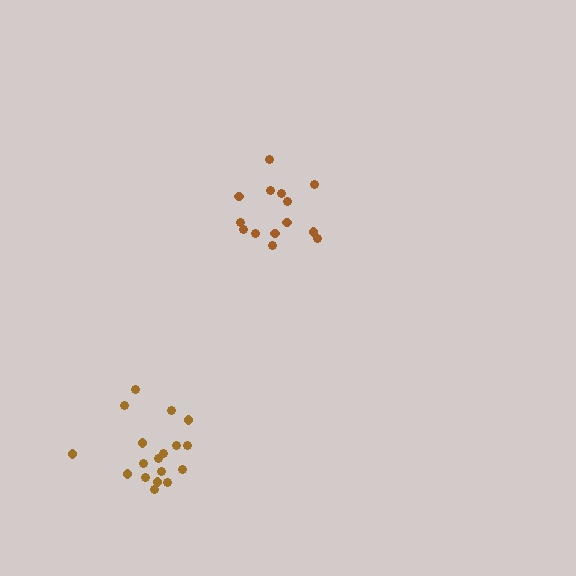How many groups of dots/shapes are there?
There are 2 groups.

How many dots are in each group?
Group 1: 14 dots, Group 2: 18 dots (32 total).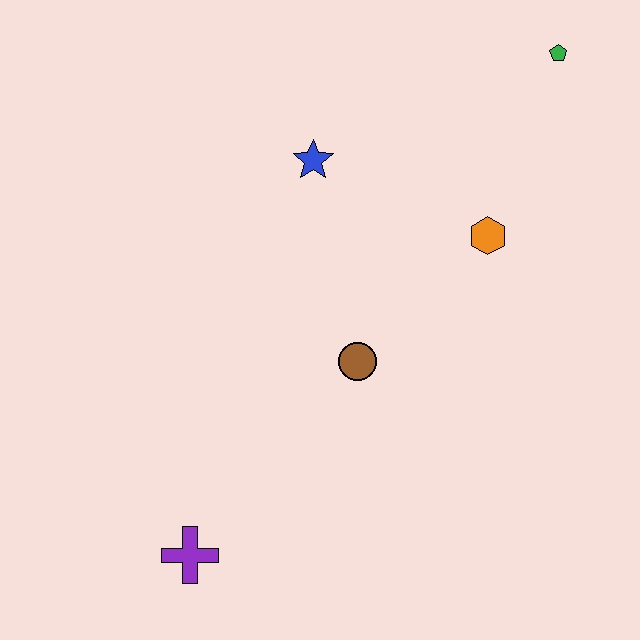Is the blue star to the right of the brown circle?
No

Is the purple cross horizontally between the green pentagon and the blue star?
No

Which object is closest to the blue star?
The orange hexagon is closest to the blue star.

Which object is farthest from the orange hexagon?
The purple cross is farthest from the orange hexagon.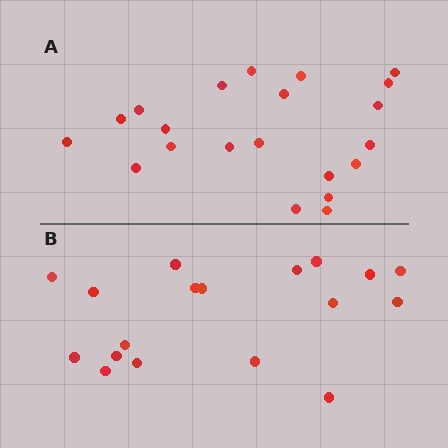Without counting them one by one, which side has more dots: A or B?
Region A (the top region) has more dots.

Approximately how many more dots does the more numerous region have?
Region A has just a few more — roughly 2 or 3 more dots than region B.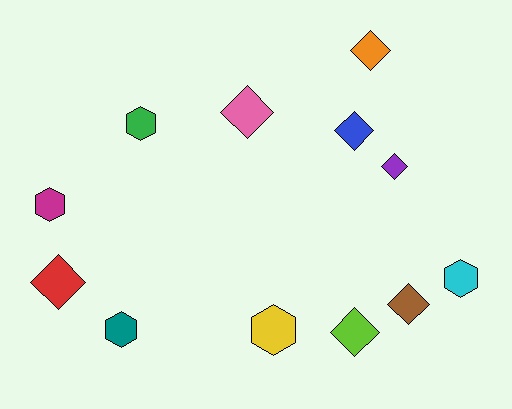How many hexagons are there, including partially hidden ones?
There are 5 hexagons.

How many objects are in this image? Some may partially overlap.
There are 12 objects.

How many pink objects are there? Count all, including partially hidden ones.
There is 1 pink object.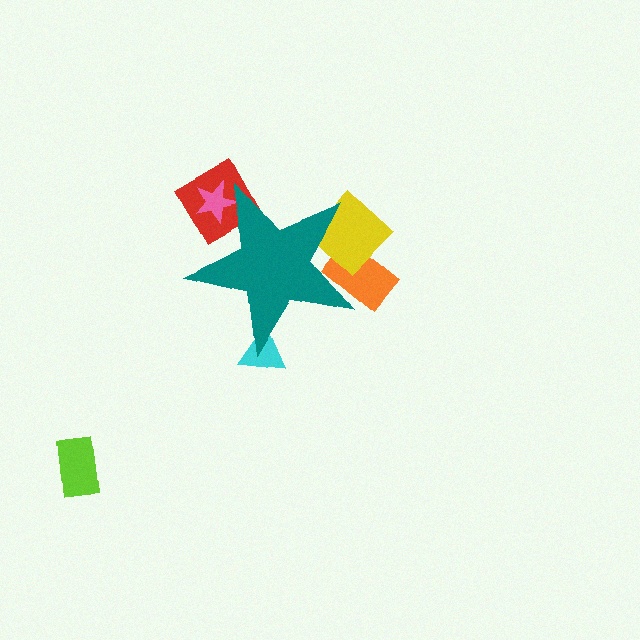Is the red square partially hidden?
Yes, the red square is partially hidden behind the teal star.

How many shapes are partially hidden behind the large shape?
5 shapes are partially hidden.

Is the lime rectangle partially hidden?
No, the lime rectangle is fully visible.